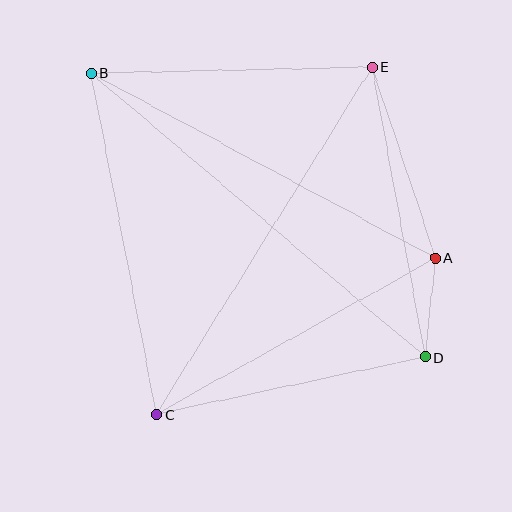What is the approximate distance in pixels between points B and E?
The distance between B and E is approximately 281 pixels.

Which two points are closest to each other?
Points A and D are closest to each other.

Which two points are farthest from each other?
Points B and D are farthest from each other.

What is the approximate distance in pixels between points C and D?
The distance between C and D is approximately 274 pixels.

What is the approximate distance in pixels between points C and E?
The distance between C and E is approximately 409 pixels.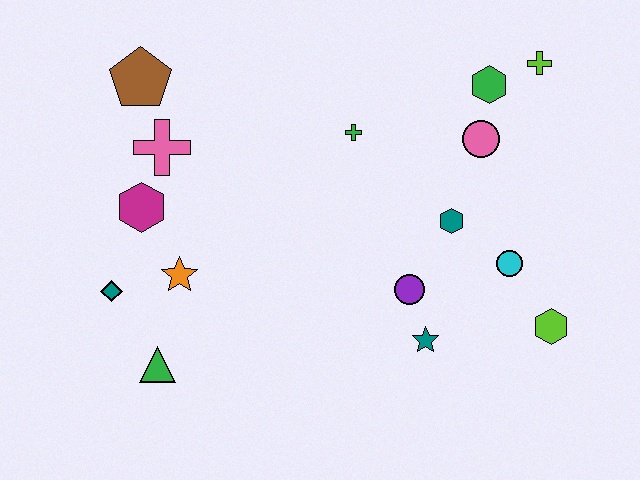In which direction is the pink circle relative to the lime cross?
The pink circle is below the lime cross.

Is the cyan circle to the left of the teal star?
No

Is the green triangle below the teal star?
Yes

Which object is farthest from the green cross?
The green triangle is farthest from the green cross.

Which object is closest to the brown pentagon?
The pink cross is closest to the brown pentagon.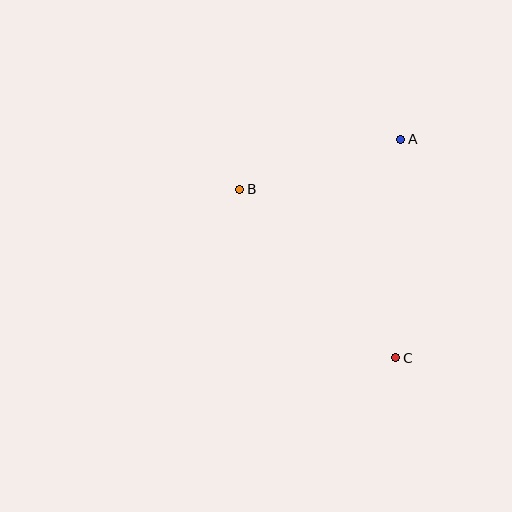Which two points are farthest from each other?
Points B and C are farthest from each other.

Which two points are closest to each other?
Points A and B are closest to each other.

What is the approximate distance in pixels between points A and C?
The distance between A and C is approximately 219 pixels.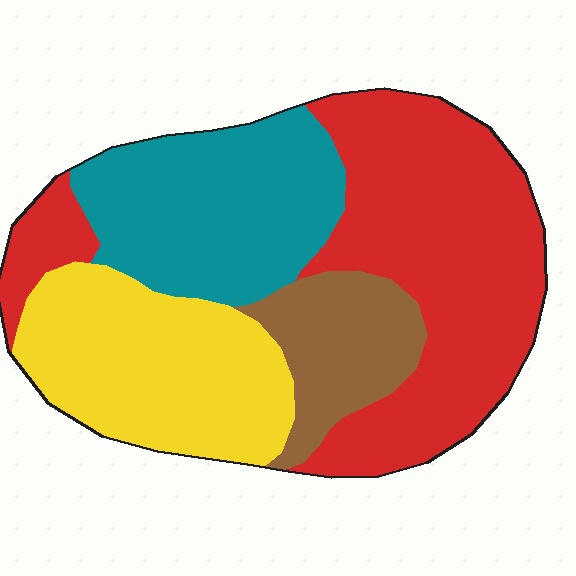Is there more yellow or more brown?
Yellow.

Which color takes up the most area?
Red, at roughly 40%.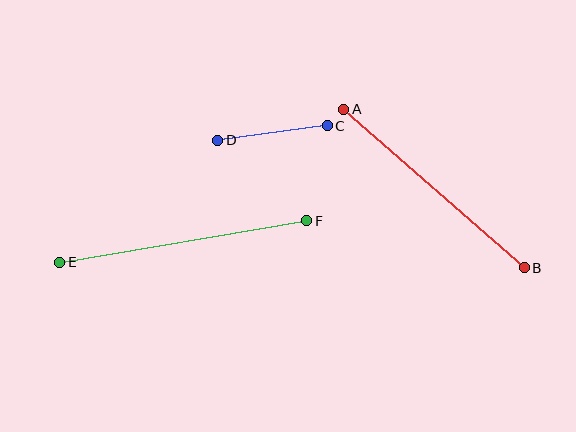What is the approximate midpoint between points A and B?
The midpoint is at approximately (434, 188) pixels.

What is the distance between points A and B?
The distance is approximately 241 pixels.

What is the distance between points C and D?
The distance is approximately 110 pixels.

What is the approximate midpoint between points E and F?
The midpoint is at approximately (183, 242) pixels.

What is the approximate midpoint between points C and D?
The midpoint is at approximately (272, 133) pixels.